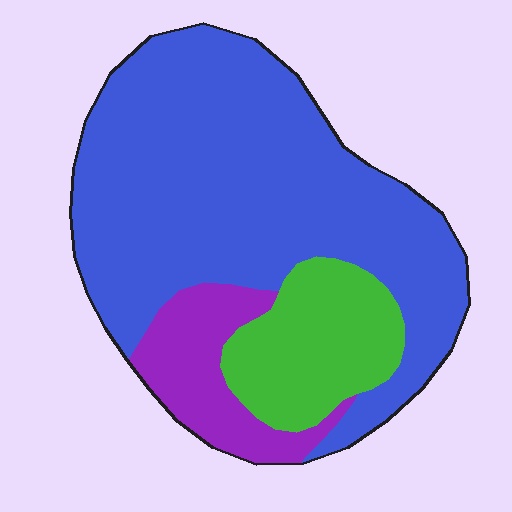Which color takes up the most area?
Blue, at roughly 70%.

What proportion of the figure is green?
Green covers around 20% of the figure.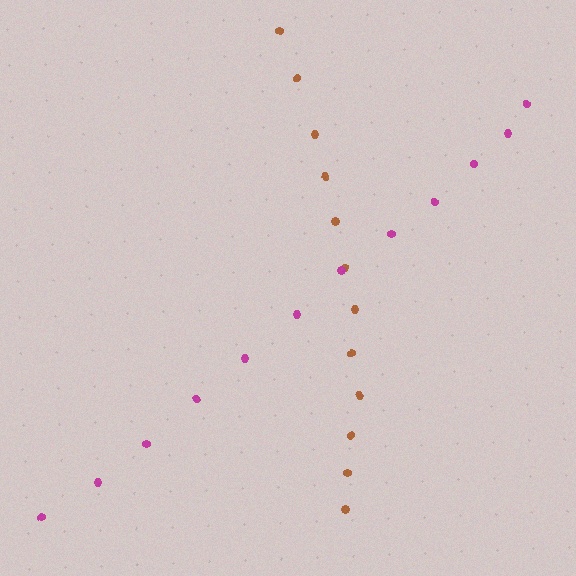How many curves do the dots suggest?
There are 2 distinct paths.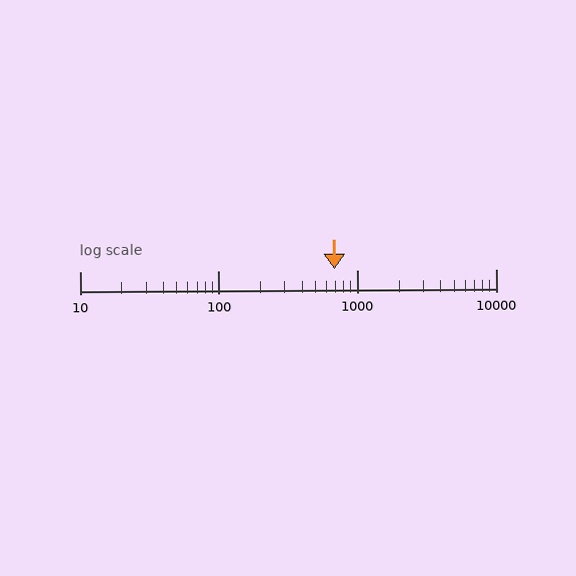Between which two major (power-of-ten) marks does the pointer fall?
The pointer is between 100 and 1000.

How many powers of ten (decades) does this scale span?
The scale spans 3 decades, from 10 to 10000.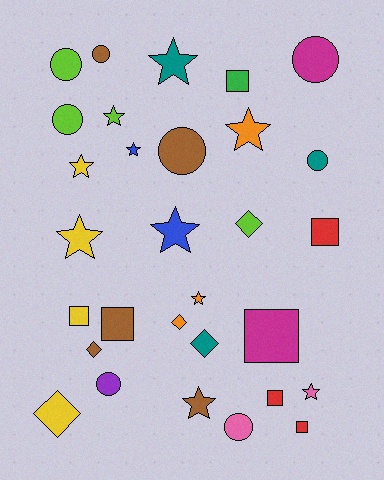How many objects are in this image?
There are 30 objects.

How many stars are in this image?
There are 10 stars.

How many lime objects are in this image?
There are 4 lime objects.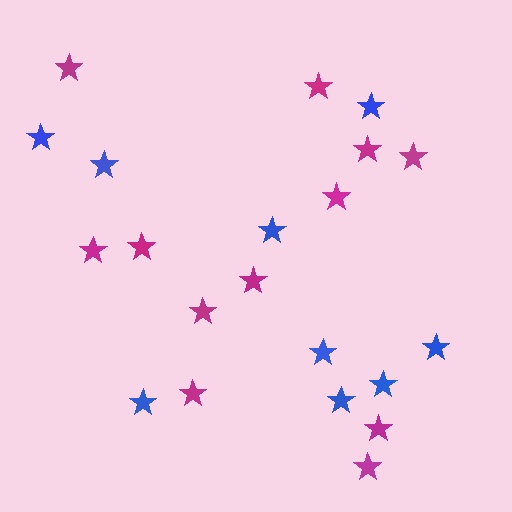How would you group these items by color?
There are 2 groups: one group of magenta stars (12) and one group of blue stars (9).